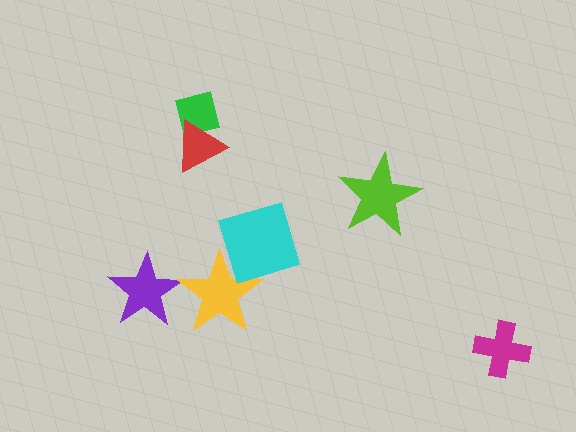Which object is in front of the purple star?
The yellow star is in front of the purple star.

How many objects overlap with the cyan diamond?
1 object overlaps with the cyan diamond.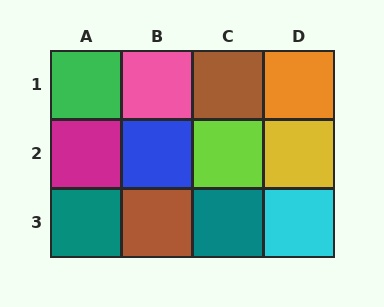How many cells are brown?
2 cells are brown.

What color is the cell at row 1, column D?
Orange.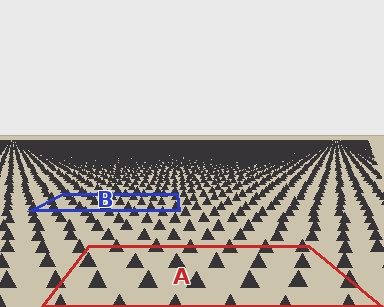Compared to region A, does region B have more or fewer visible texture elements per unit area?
Region B has more texture elements per unit area — they are packed more densely because it is farther away.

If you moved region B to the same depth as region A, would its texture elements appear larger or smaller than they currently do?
They would appear larger. At a closer depth, the same texture elements are projected at a bigger on-screen size.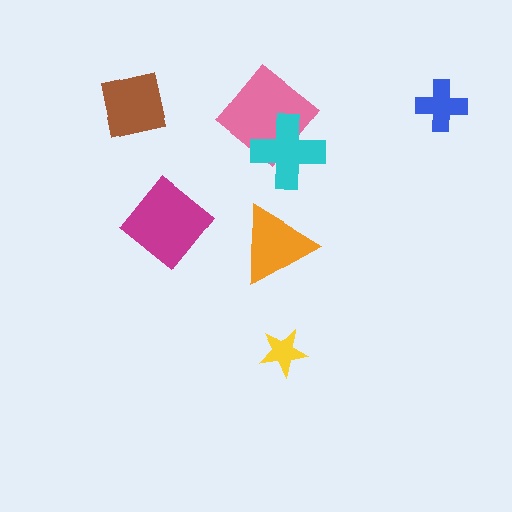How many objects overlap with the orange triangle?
0 objects overlap with the orange triangle.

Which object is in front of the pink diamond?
The cyan cross is in front of the pink diamond.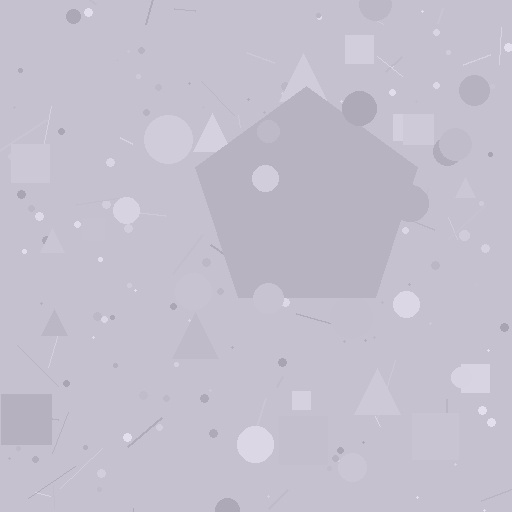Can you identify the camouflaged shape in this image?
The camouflaged shape is a pentagon.